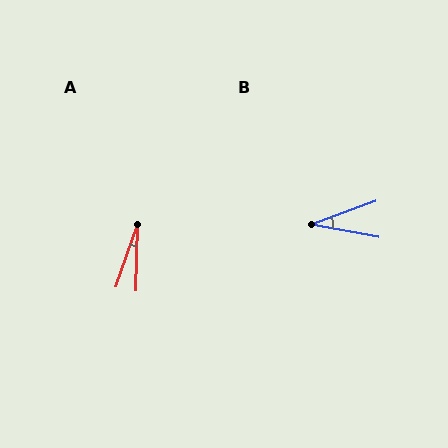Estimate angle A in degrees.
Approximately 17 degrees.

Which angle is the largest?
B, at approximately 30 degrees.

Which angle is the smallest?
A, at approximately 17 degrees.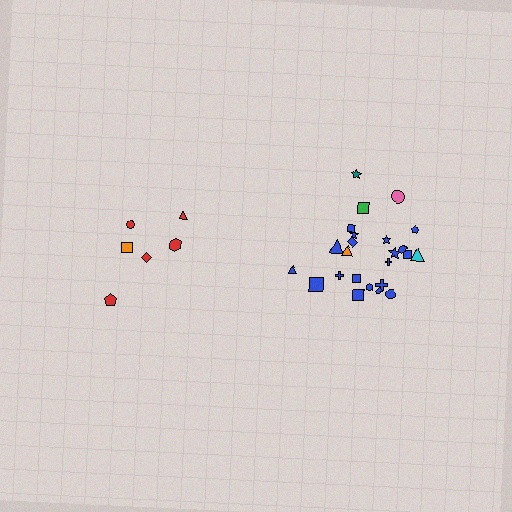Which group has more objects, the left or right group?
The right group.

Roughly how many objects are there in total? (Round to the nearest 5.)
Roughly 30 objects in total.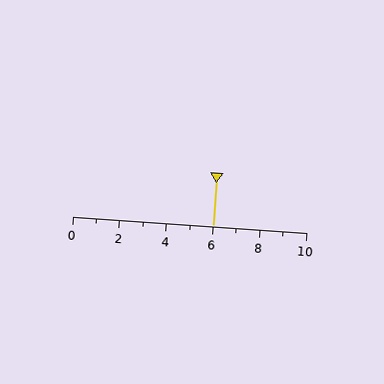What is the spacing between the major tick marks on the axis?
The major ticks are spaced 2 apart.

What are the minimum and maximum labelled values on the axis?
The axis runs from 0 to 10.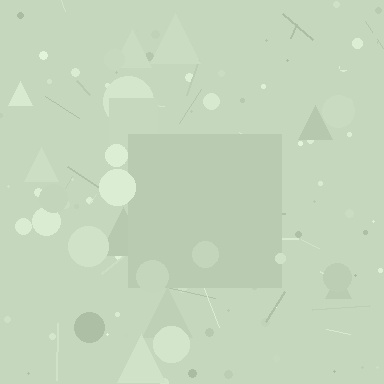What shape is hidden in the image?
A square is hidden in the image.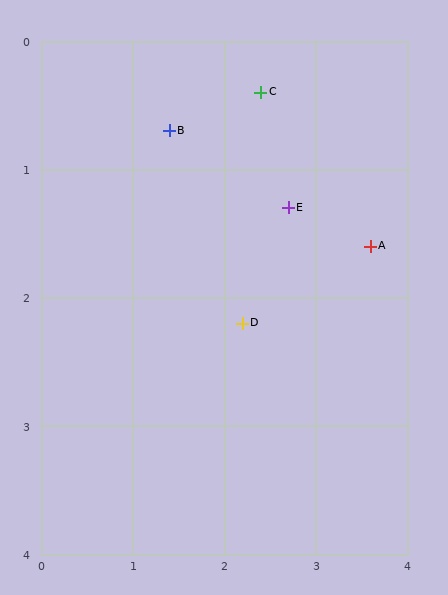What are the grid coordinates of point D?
Point D is at approximately (2.2, 2.2).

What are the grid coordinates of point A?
Point A is at approximately (3.6, 1.6).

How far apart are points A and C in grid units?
Points A and C are about 1.7 grid units apart.